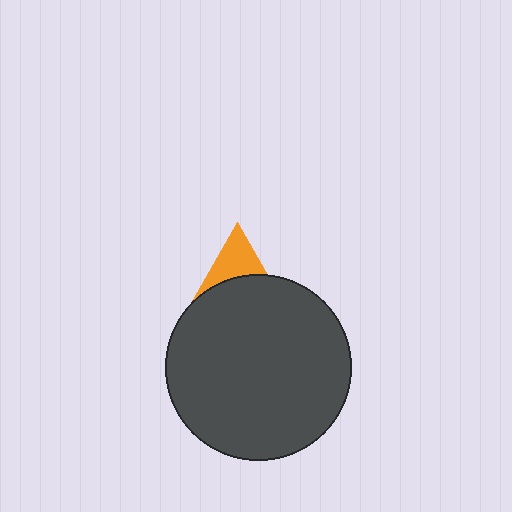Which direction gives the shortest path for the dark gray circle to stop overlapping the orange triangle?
Moving down gives the shortest separation.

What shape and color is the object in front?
The object in front is a dark gray circle.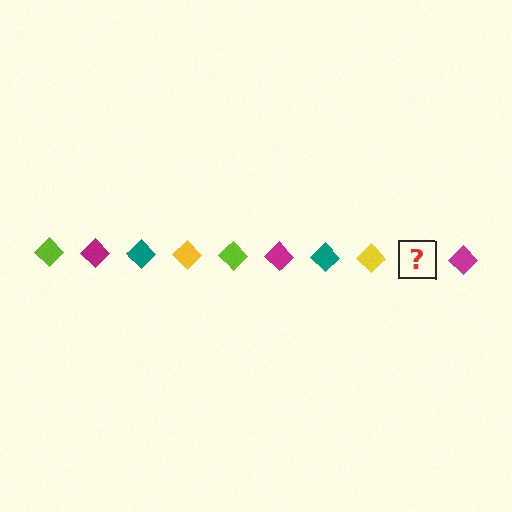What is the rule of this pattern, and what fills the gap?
The rule is that the pattern cycles through lime, magenta, teal, yellow diamonds. The gap should be filled with a lime diamond.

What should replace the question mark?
The question mark should be replaced with a lime diamond.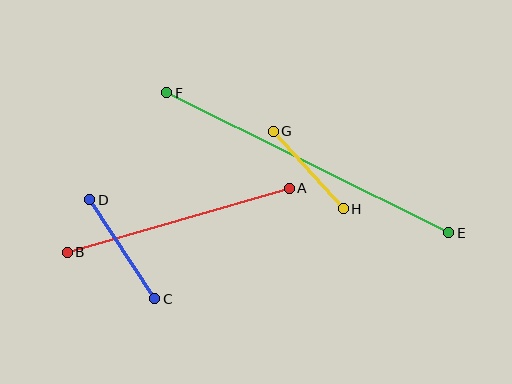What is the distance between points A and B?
The distance is approximately 231 pixels.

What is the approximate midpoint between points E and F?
The midpoint is at approximately (308, 163) pixels.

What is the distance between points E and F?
The distance is approximately 315 pixels.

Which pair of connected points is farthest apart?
Points E and F are farthest apart.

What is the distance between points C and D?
The distance is approximately 118 pixels.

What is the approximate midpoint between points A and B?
The midpoint is at approximately (178, 220) pixels.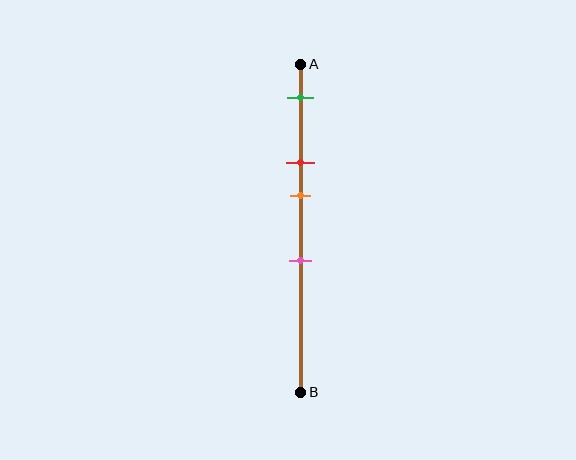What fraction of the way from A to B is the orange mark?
The orange mark is approximately 40% (0.4) of the way from A to B.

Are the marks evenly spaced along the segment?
No, the marks are not evenly spaced.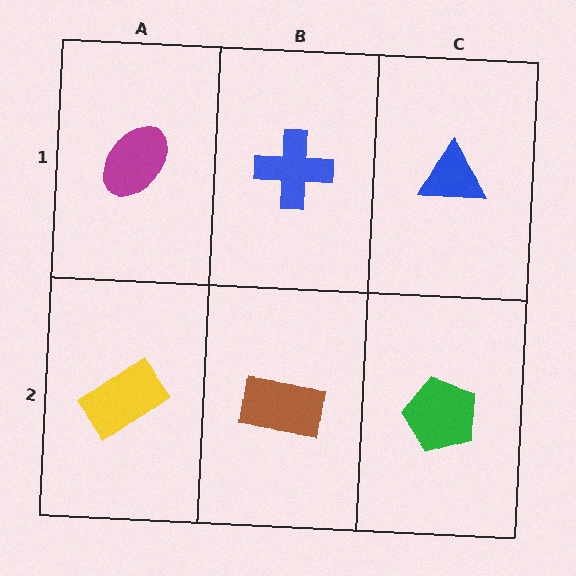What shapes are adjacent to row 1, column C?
A green pentagon (row 2, column C), a blue cross (row 1, column B).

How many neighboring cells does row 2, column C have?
2.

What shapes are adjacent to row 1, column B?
A brown rectangle (row 2, column B), a magenta ellipse (row 1, column A), a blue triangle (row 1, column C).